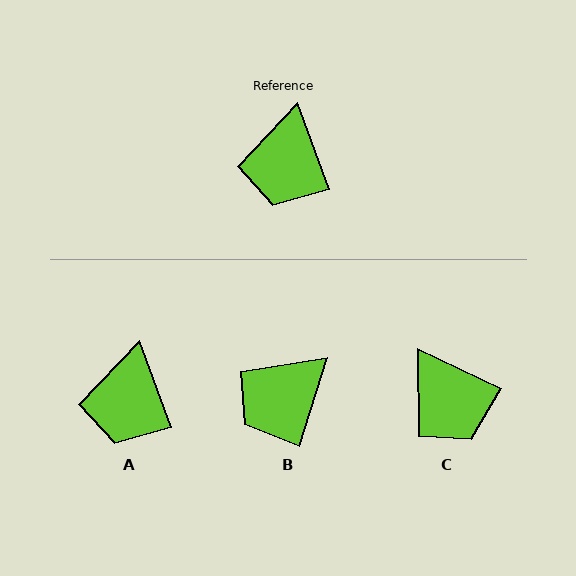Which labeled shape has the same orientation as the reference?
A.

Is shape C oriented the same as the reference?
No, it is off by about 44 degrees.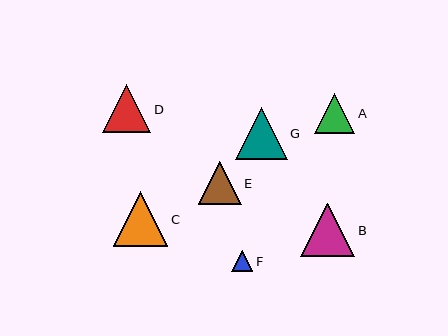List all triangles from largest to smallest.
From largest to smallest: C, B, G, D, E, A, F.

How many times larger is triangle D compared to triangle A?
Triangle D is approximately 1.2 times the size of triangle A.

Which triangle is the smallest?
Triangle F is the smallest with a size of approximately 21 pixels.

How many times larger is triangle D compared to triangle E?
Triangle D is approximately 1.1 times the size of triangle E.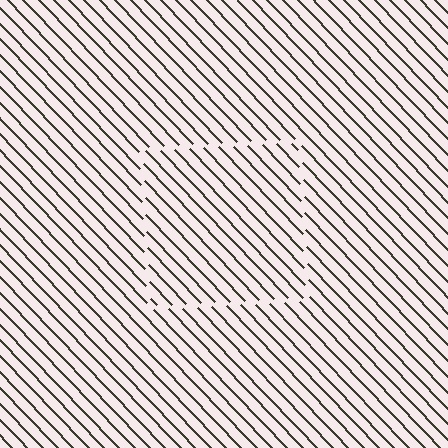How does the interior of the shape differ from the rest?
The interior of the shape contains the same grating, shifted by half a period — the contour is defined by the phase discontinuity where line-ends from the inner and outer gratings abut.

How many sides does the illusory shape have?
4 sides — the line-ends trace a square.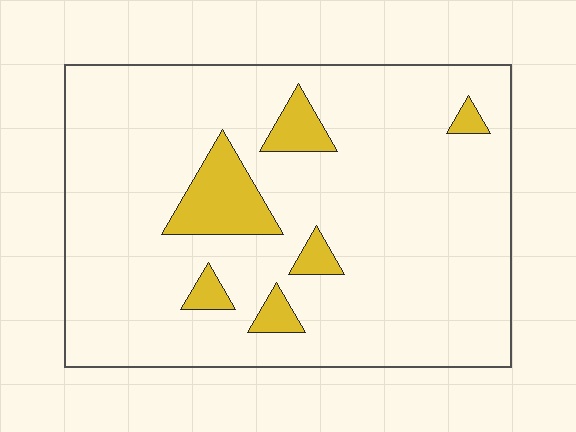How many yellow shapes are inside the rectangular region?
6.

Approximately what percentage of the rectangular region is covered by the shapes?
Approximately 10%.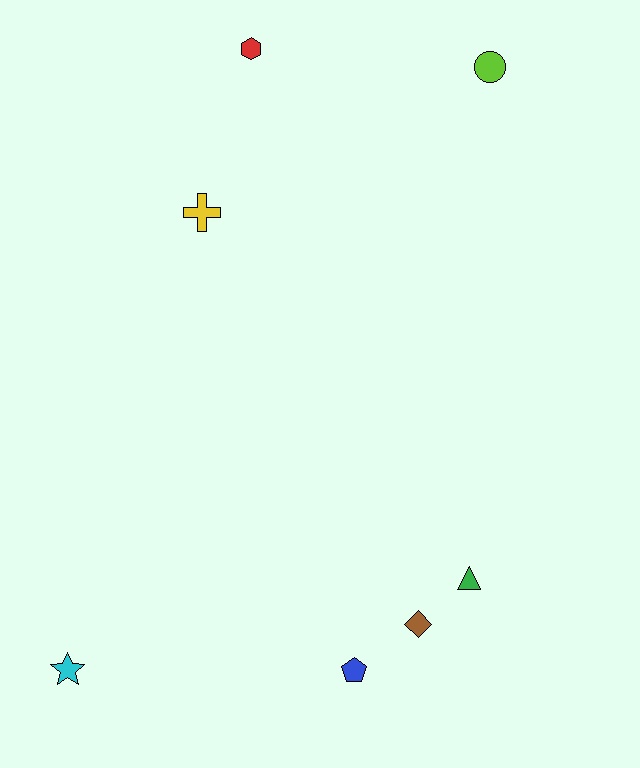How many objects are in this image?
There are 7 objects.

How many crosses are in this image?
There is 1 cross.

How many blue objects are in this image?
There is 1 blue object.